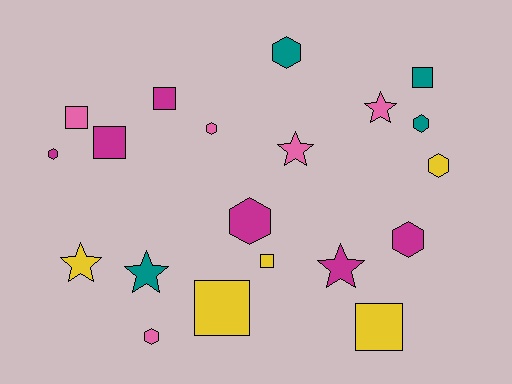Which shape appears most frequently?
Hexagon, with 8 objects.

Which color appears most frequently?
Magenta, with 6 objects.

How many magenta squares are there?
There are 2 magenta squares.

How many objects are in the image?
There are 20 objects.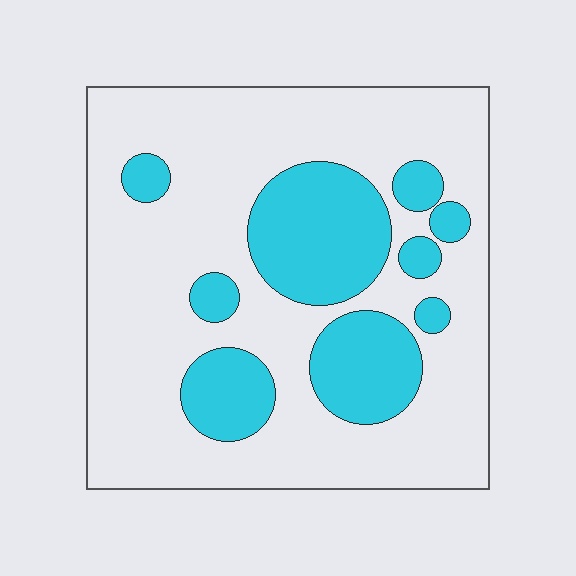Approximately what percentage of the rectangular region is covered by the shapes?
Approximately 25%.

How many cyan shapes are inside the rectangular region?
9.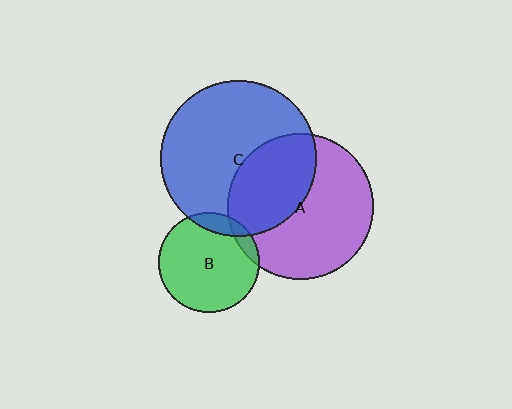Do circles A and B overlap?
Yes.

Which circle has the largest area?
Circle C (blue).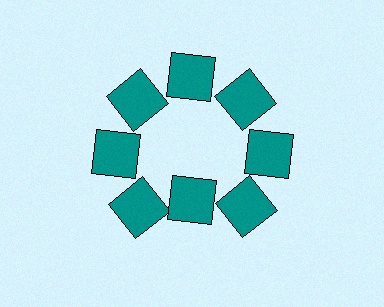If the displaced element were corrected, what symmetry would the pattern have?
It would have 8-fold rotational symmetry — the pattern would map onto itself every 45 degrees.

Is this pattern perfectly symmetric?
No. The 8 teal squares are arranged in a ring, but one element near the 6 o'clock position is pulled inward toward the center, breaking the 8-fold rotational symmetry.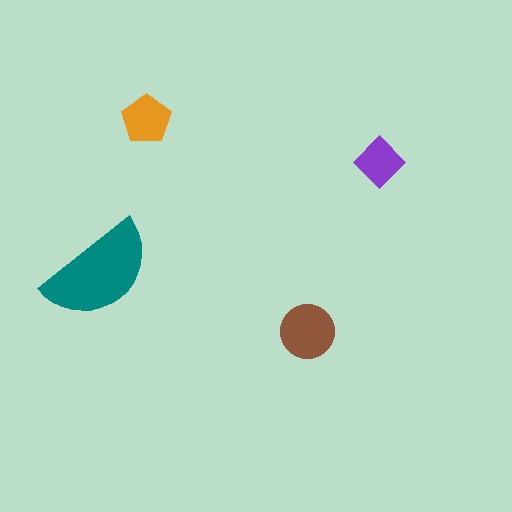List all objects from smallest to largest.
The purple diamond, the orange pentagon, the brown circle, the teal semicircle.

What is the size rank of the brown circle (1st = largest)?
2nd.